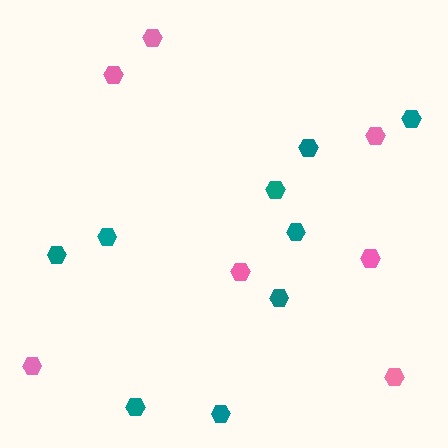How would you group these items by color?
There are 2 groups: one group of pink hexagons (7) and one group of teal hexagons (9).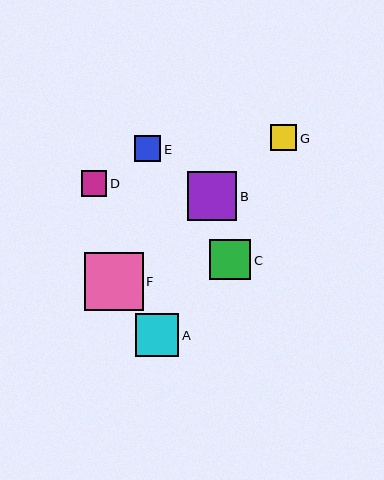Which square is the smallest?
Square D is the smallest with a size of approximately 25 pixels.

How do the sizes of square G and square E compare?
Square G and square E are approximately the same size.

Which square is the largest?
Square F is the largest with a size of approximately 58 pixels.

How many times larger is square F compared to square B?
Square F is approximately 1.2 times the size of square B.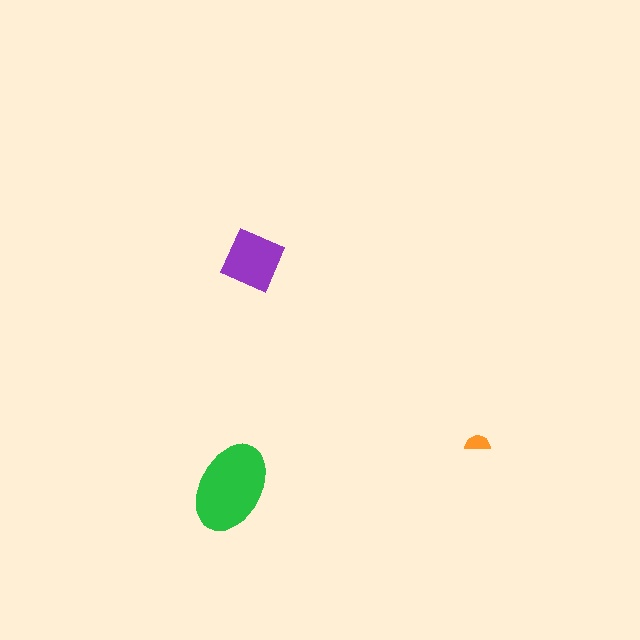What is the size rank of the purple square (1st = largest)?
2nd.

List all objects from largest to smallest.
The green ellipse, the purple square, the orange semicircle.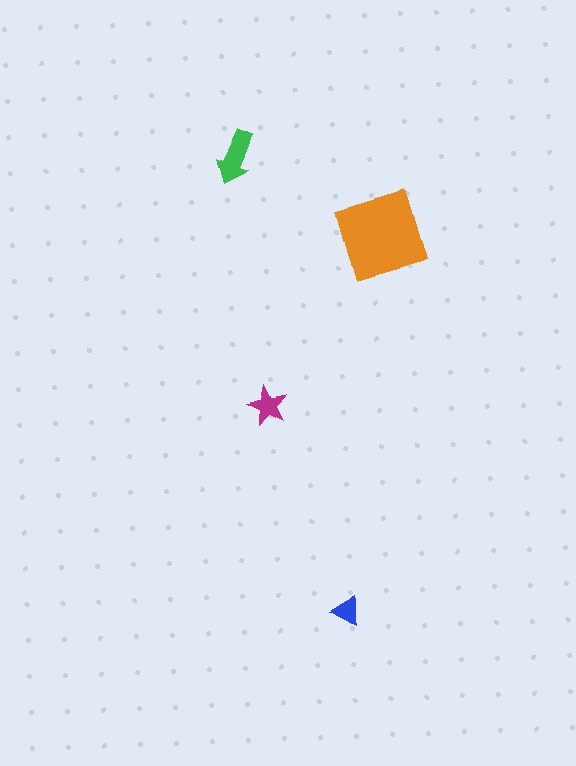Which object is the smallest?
The blue triangle.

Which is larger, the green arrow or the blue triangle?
The green arrow.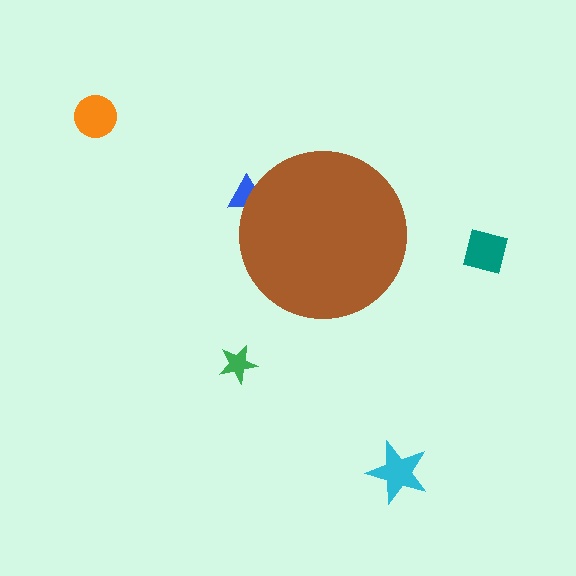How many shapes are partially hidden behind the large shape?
1 shape is partially hidden.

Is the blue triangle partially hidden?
Yes, the blue triangle is partially hidden behind the brown circle.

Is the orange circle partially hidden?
No, the orange circle is fully visible.